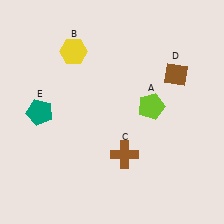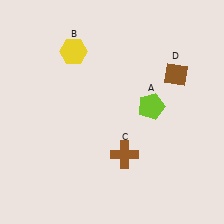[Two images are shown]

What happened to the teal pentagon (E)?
The teal pentagon (E) was removed in Image 2. It was in the bottom-left area of Image 1.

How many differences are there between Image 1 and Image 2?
There is 1 difference between the two images.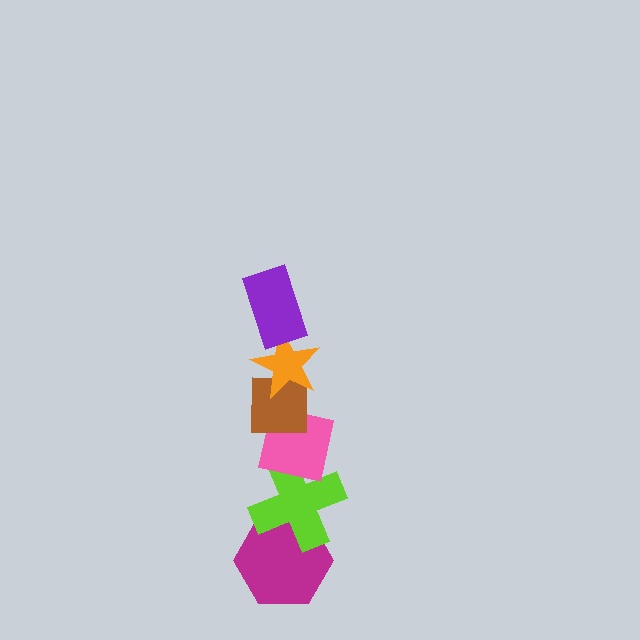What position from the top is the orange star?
The orange star is 2nd from the top.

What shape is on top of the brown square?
The orange star is on top of the brown square.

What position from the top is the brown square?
The brown square is 3rd from the top.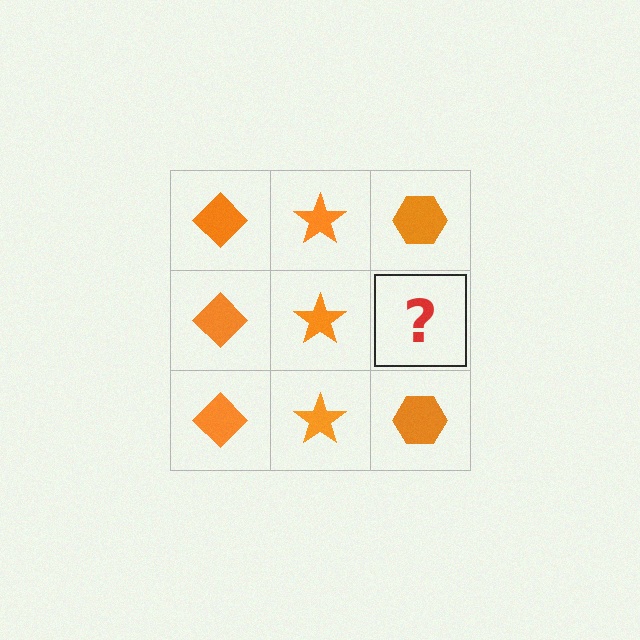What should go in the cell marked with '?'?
The missing cell should contain an orange hexagon.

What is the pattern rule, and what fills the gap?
The rule is that each column has a consistent shape. The gap should be filled with an orange hexagon.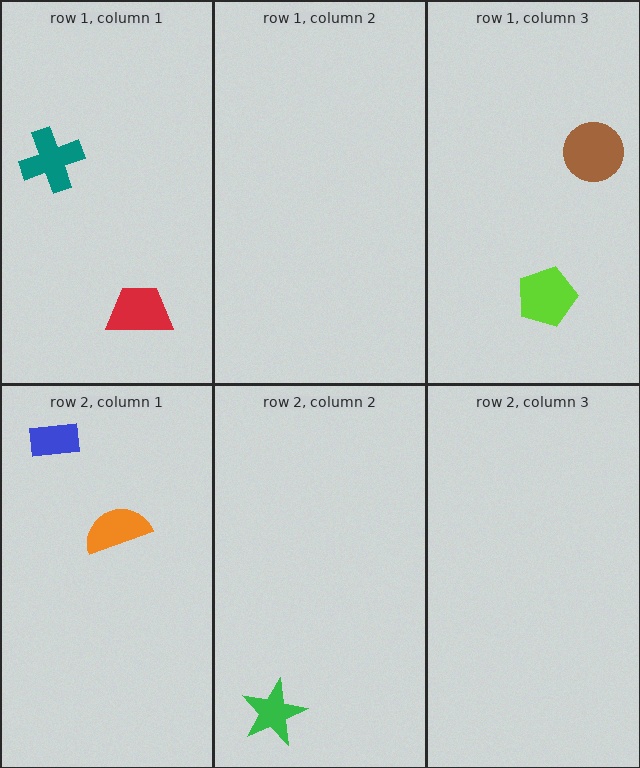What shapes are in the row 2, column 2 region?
The green star.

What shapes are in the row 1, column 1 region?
The red trapezoid, the teal cross.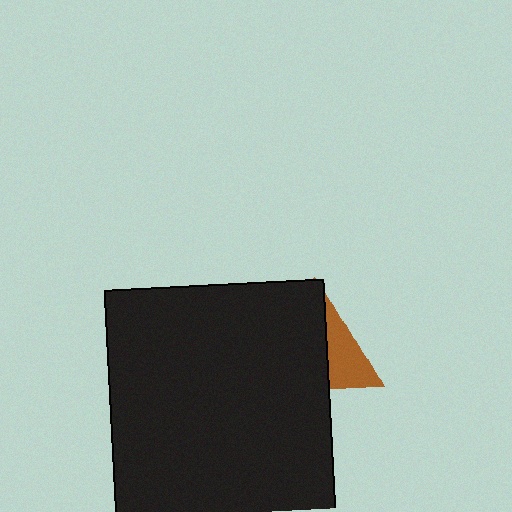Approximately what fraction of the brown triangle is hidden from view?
Roughly 64% of the brown triangle is hidden behind the black rectangle.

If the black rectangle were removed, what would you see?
You would see the complete brown triangle.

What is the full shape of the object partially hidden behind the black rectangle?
The partially hidden object is a brown triangle.